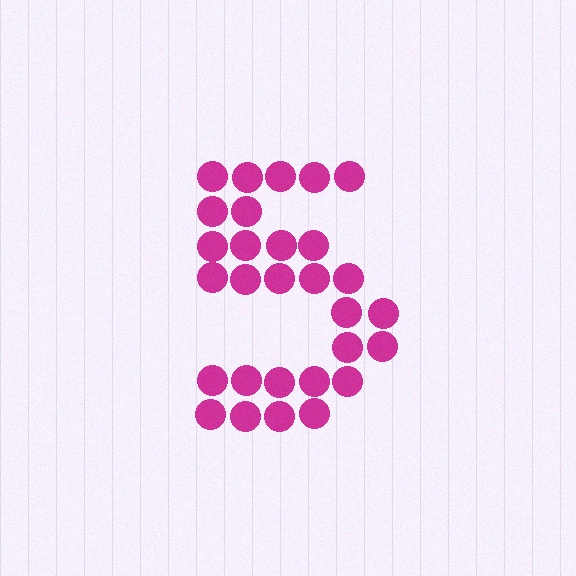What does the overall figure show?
The overall figure shows the digit 5.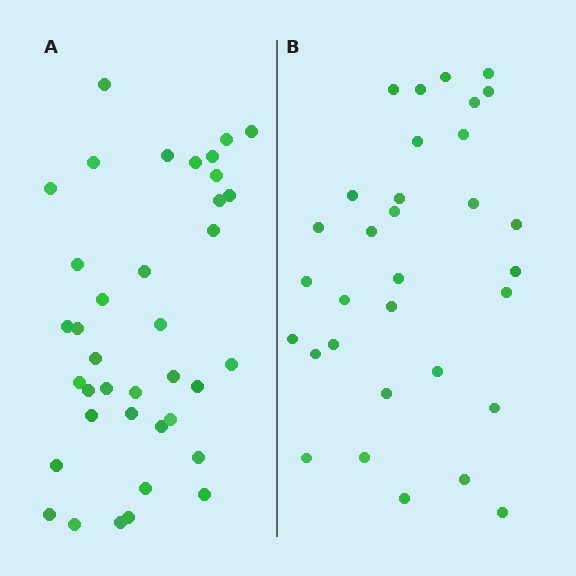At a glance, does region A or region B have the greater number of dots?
Region A (the left region) has more dots.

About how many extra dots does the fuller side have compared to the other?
Region A has about 6 more dots than region B.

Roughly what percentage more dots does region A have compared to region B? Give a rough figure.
About 20% more.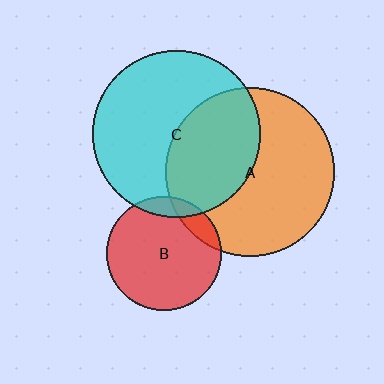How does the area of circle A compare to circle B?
Approximately 2.2 times.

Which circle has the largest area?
Circle A (orange).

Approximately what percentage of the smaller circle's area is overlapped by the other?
Approximately 10%.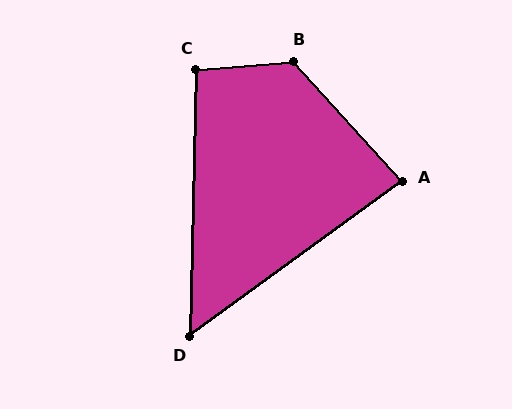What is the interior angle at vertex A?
Approximately 84 degrees (acute).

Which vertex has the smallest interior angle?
D, at approximately 52 degrees.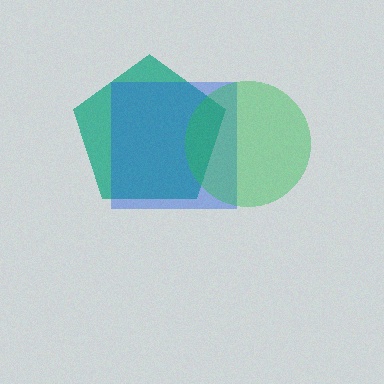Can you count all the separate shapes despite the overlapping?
Yes, there are 3 separate shapes.